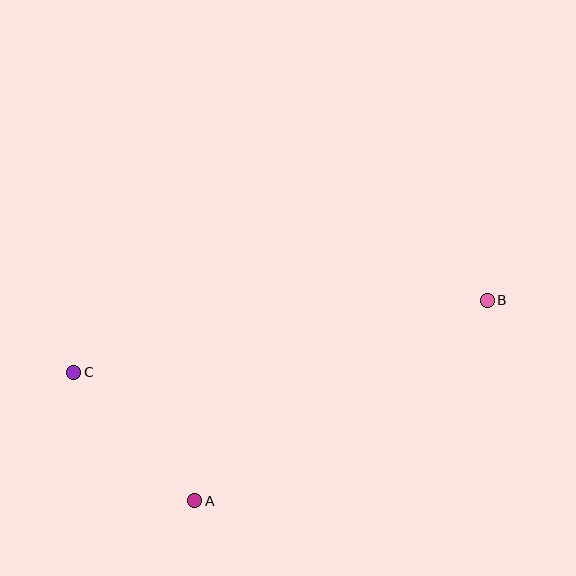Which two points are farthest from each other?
Points B and C are farthest from each other.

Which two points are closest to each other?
Points A and C are closest to each other.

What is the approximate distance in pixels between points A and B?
The distance between A and B is approximately 355 pixels.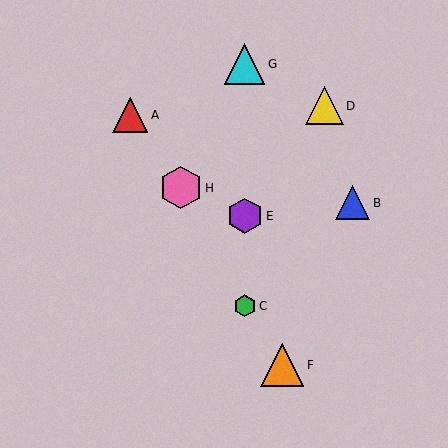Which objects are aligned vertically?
Objects C, E, G are aligned vertically.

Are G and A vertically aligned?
No, G is at x≈245 and A is at x≈130.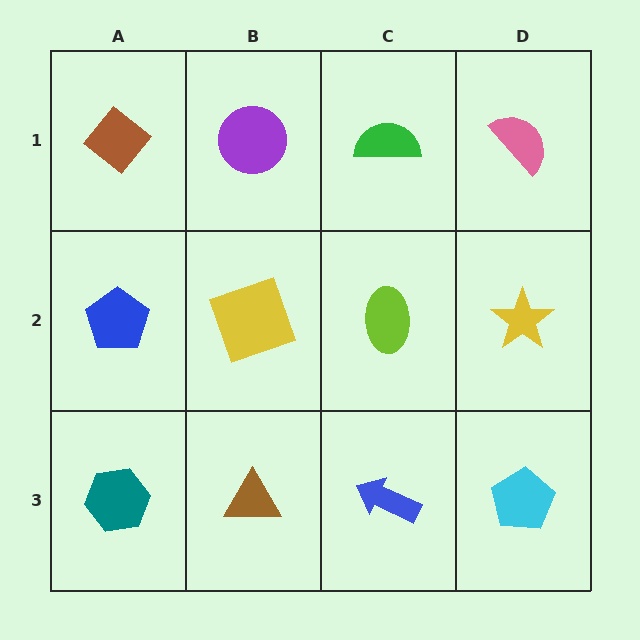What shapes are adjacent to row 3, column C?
A lime ellipse (row 2, column C), a brown triangle (row 3, column B), a cyan pentagon (row 3, column D).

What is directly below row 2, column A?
A teal hexagon.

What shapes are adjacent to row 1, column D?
A yellow star (row 2, column D), a green semicircle (row 1, column C).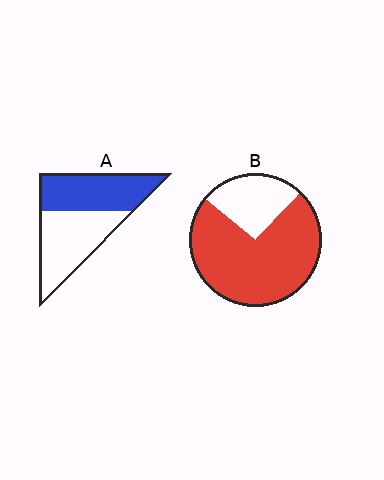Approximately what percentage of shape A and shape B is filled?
A is approximately 50% and B is approximately 75%.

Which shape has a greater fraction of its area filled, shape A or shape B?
Shape B.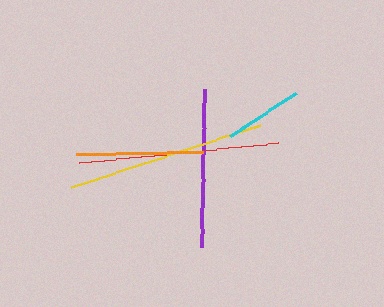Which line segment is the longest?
The red line is the longest at approximately 200 pixels.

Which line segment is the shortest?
The cyan line is the shortest at approximately 79 pixels.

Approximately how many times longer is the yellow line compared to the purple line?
The yellow line is approximately 1.3 times the length of the purple line.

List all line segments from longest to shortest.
From longest to shortest: red, yellow, purple, orange, cyan.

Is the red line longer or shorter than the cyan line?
The red line is longer than the cyan line.